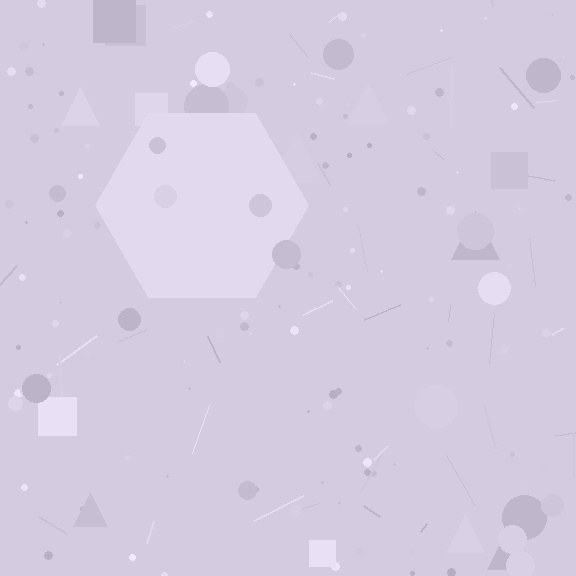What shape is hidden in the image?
A hexagon is hidden in the image.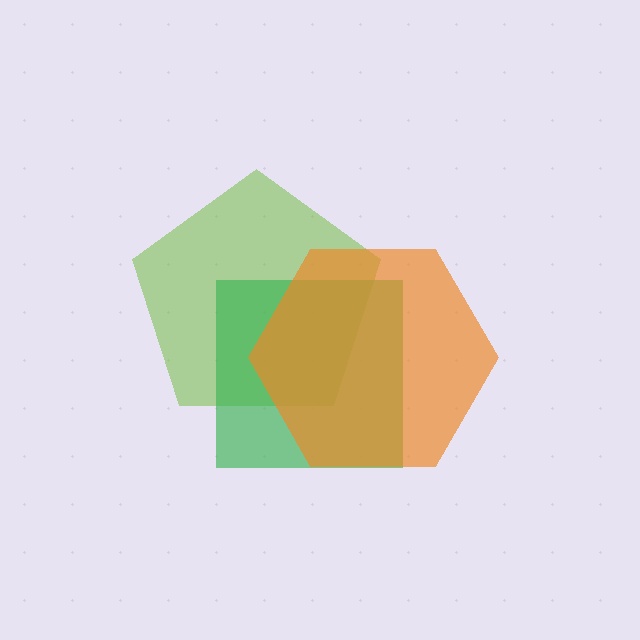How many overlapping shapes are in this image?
There are 3 overlapping shapes in the image.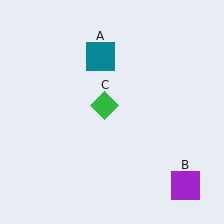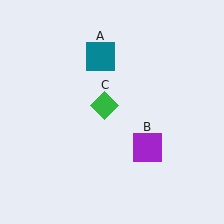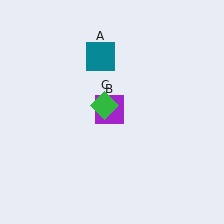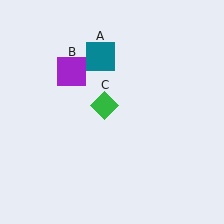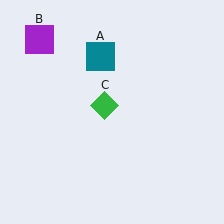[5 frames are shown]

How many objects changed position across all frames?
1 object changed position: purple square (object B).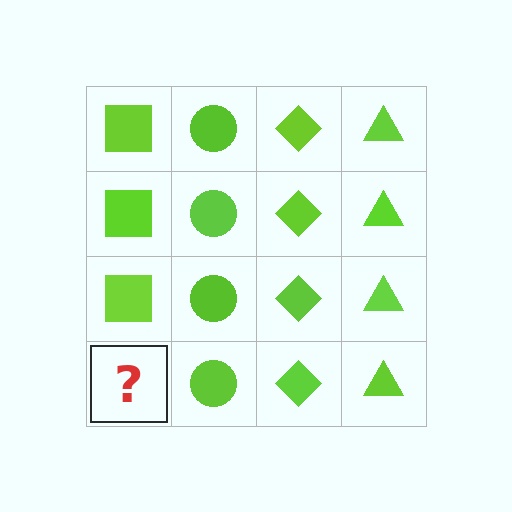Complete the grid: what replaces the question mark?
The question mark should be replaced with a lime square.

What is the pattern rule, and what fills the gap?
The rule is that each column has a consistent shape. The gap should be filled with a lime square.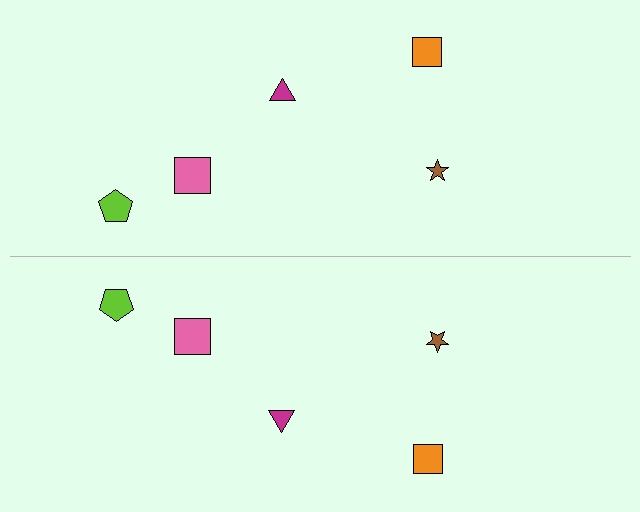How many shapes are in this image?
There are 10 shapes in this image.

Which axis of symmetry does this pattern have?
The pattern has a horizontal axis of symmetry running through the center of the image.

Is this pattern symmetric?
Yes, this pattern has bilateral (reflection) symmetry.